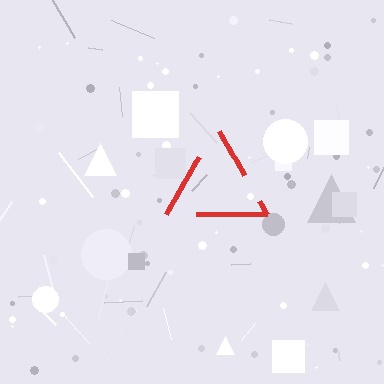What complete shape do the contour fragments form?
The contour fragments form a triangle.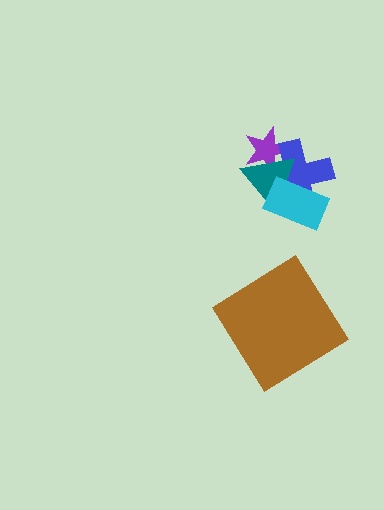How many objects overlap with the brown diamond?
0 objects overlap with the brown diamond.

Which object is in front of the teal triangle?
The cyan rectangle is in front of the teal triangle.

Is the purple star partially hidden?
Yes, it is partially covered by another shape.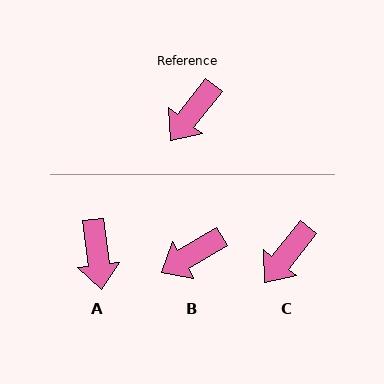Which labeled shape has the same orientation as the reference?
C.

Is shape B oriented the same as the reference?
No, it is off by about 21 degrees.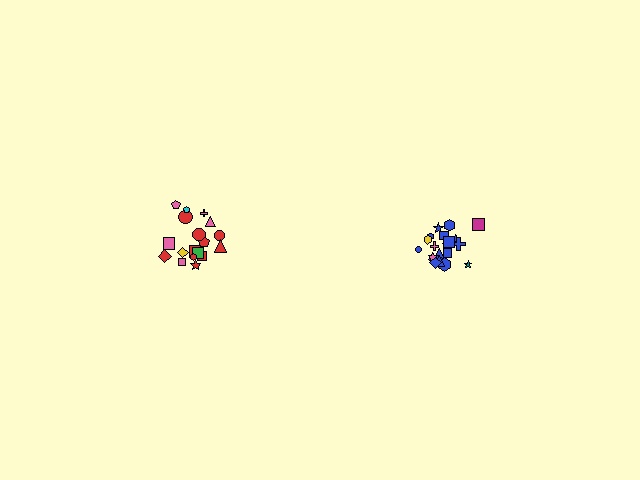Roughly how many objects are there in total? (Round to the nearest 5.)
Roughly 40 objects in total.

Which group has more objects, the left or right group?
The right group.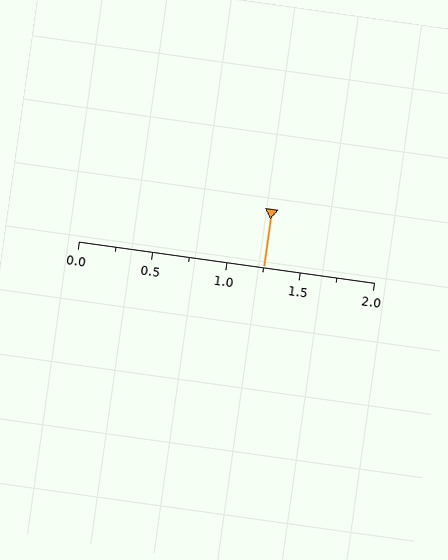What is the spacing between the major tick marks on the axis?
The major ticks are spaced 0.5 apart.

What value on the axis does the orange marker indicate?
The marker indicates approximately 1.25.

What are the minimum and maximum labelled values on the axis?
The axis runs from 0.0 to 2.0.